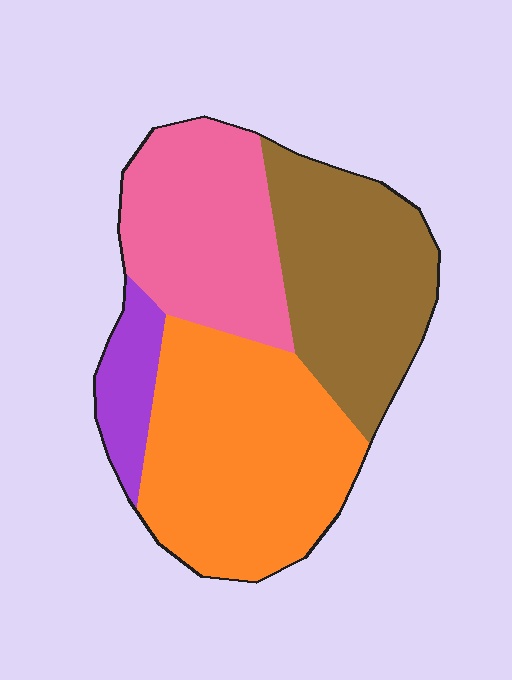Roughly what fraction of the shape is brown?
Brown covers 29% of the shape.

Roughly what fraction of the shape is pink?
Pink covers 26% of the shape.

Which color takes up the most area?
Orange, at roughly 40%.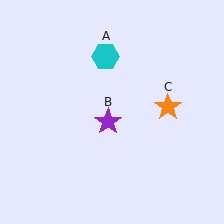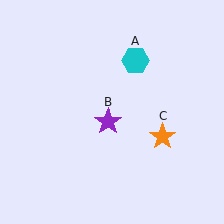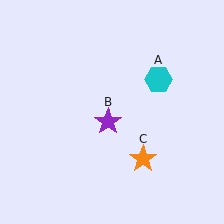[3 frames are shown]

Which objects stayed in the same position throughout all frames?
Purple star (object B) remained stationary.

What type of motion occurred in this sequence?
The cyan hexagon (object A), orange star (object C) rotated clockwise around the center of the scene.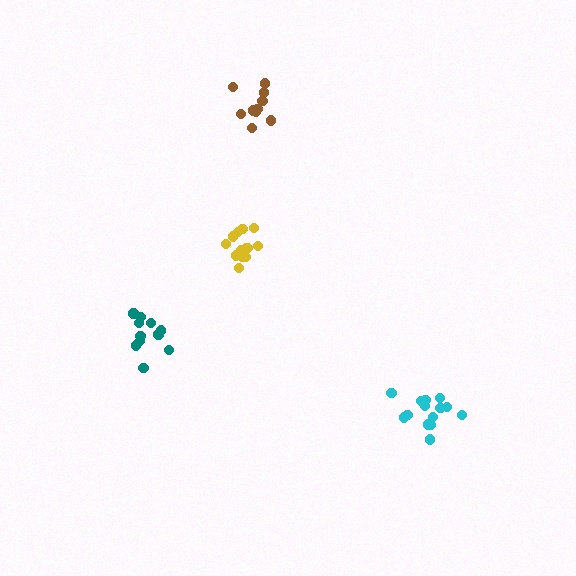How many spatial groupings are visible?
There are 4 spatial groupings.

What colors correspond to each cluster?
The clusters are colored: cyan, yellow, teal, brown.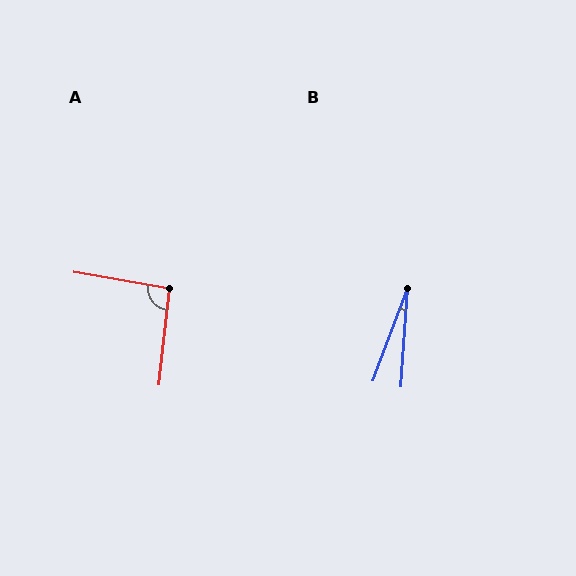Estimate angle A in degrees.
Approximately 93 degrees.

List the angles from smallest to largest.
B (17°), A (93°).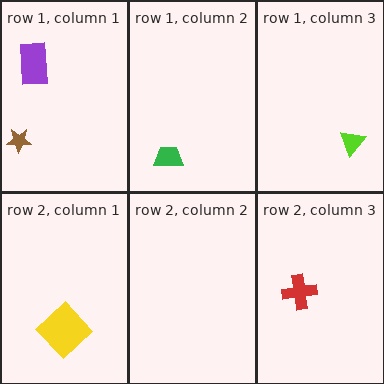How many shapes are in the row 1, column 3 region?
1.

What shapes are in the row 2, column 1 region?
The yellow diamond.